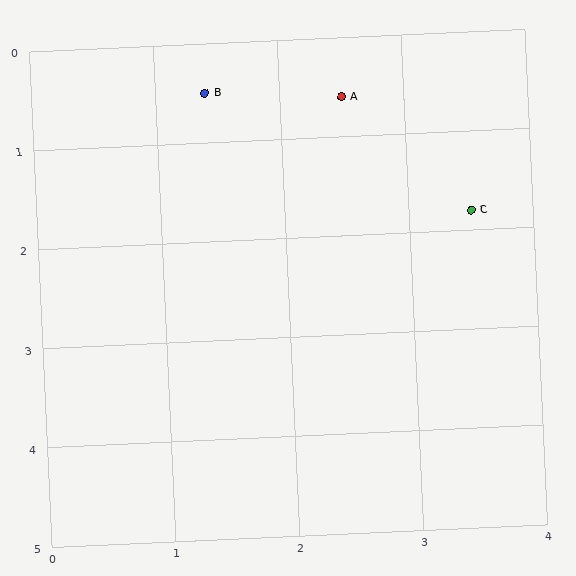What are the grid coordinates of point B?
Point B is at approximately (1.4, 0.5).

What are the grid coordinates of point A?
Point A is at approximately (2.5, 0.6).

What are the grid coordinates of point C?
Point C is at approximately (3.5, 1.8).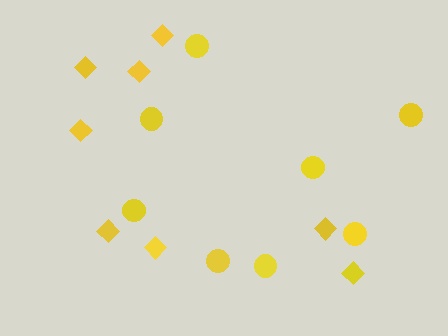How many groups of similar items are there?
There are 2 groups: one group of diamonds (8) and one group of circles (8).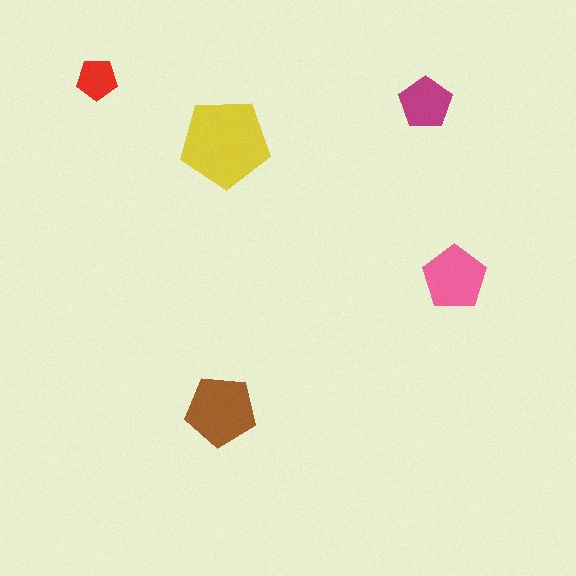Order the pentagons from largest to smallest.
the yellow one, the brown one, the pink one, the magenta one, the red one.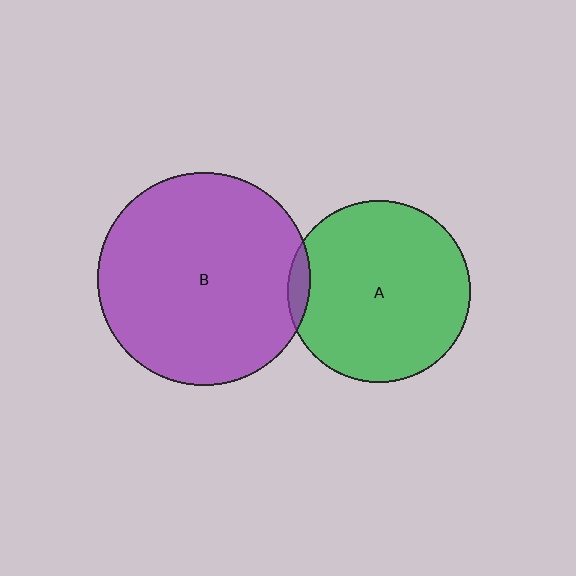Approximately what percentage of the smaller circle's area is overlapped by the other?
Approximately 5%.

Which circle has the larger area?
Circle B (purple).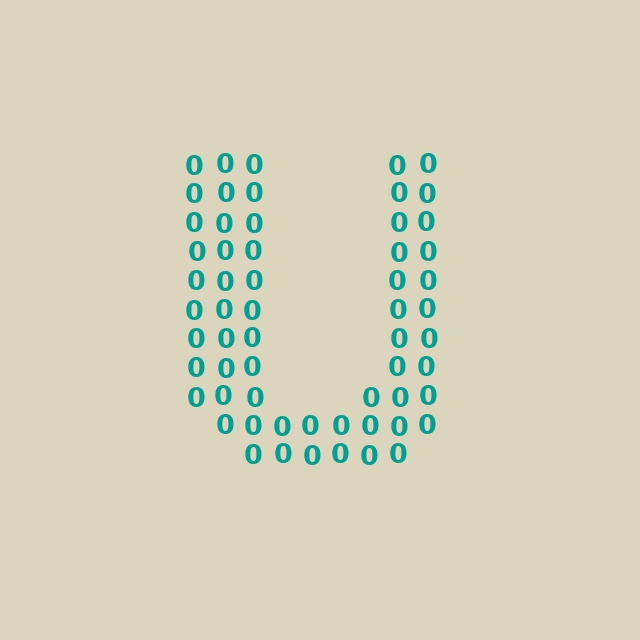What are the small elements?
The small elements are digit 0's.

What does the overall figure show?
The overall figure shows the letter U.